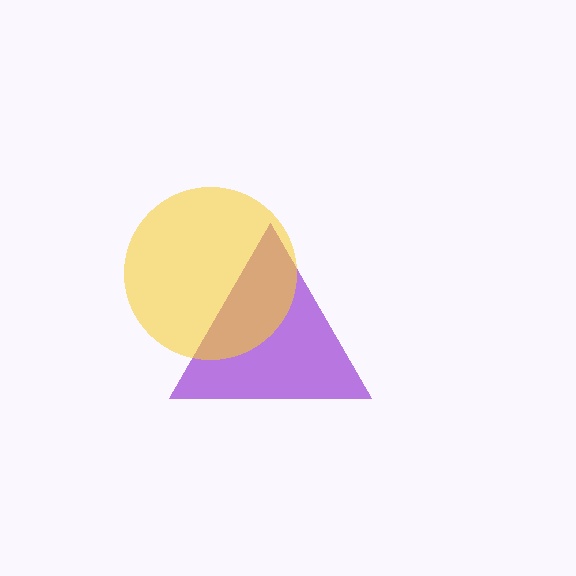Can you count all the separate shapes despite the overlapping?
Yes, there are 2 separate shapes.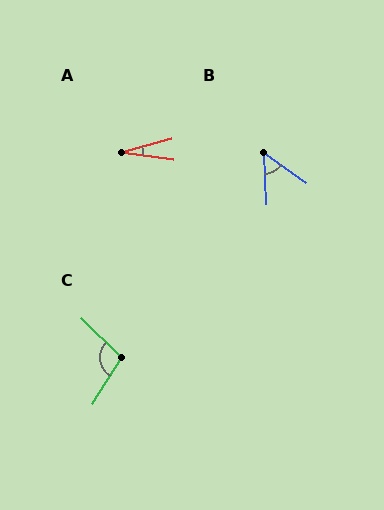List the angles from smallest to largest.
A (23°), B (52°), C (102°).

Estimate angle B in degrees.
Approximately 52 degrees.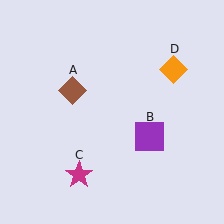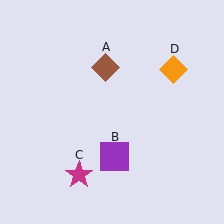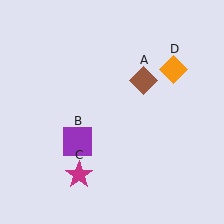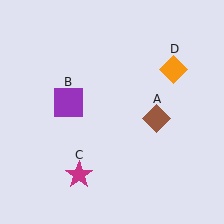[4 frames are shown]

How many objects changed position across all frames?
2 objects changed position: brown diamond (object A), purple square (object B).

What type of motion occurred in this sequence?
The brown diamond (object A), purple square (object B) rotated clockwise around the center of the scene.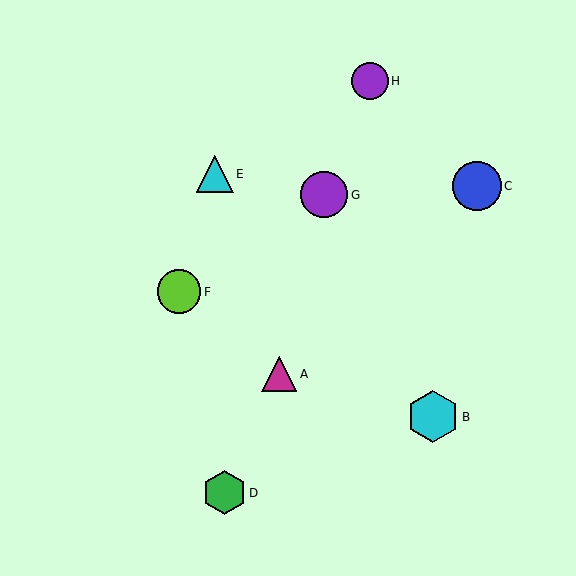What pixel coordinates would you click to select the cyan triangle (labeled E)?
Click at (215, 174) to select the cyan triangle E.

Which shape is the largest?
The cyan hexagon (labeled B) is the largest.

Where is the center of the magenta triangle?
The center of the magenta triangle is at (279, 374).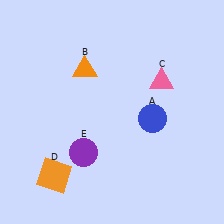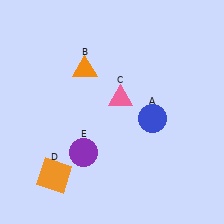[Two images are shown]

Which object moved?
The pink triangle (C) moved left.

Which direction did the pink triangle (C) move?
The pink triangle (C) moved left.